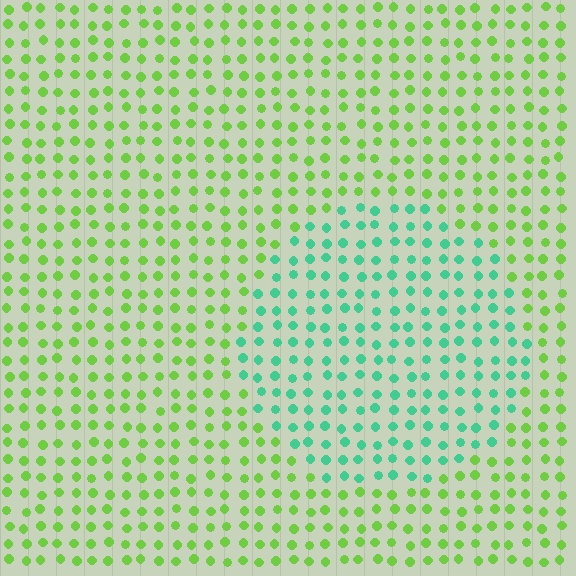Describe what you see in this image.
The image is filled with small lime elements in a uniform arrangement. A circle-shaped region is visible where the elements are tinted to a slightly different hue, forming a subtle color boundary.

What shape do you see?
I see a circle.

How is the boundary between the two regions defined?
The boundary is defined purely by a slight shift in hue (about 54 degrees). Spacing, size, and orientation are identical on both sides.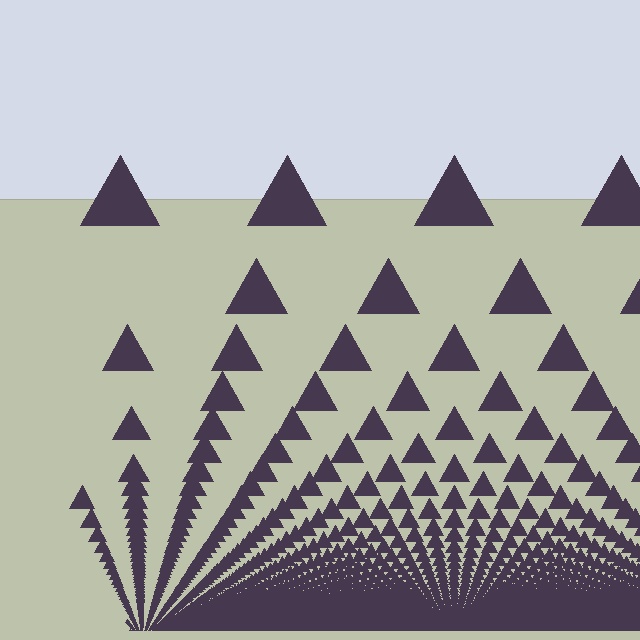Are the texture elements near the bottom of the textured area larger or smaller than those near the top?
Smaller. The gradient is inverted — elements near the bottom are smaller and denser.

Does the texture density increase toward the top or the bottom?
Density increases toward the bottom.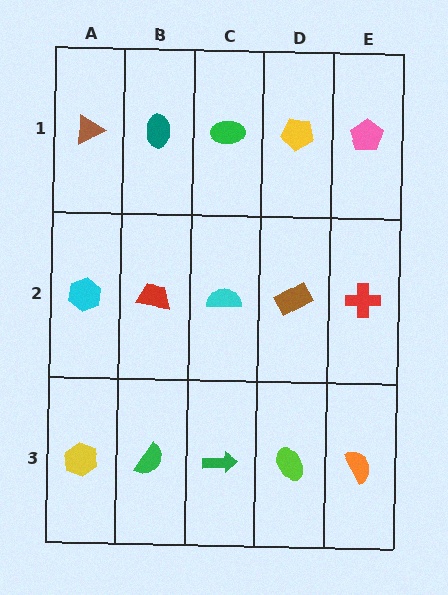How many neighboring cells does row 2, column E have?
3.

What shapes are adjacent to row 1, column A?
A cyan hexagon (row 2, column A), a teal ellipse (row 1, column B).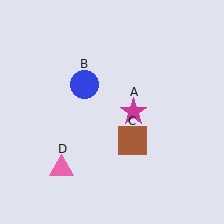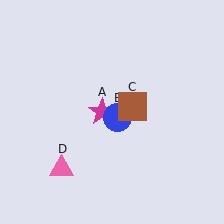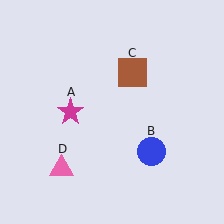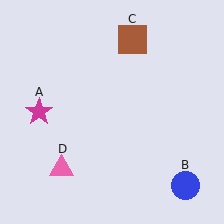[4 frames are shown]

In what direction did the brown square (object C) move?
The brown square (object C) moved up.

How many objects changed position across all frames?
3 objects changed position: magenta star (object A), blue circle (object B), brown square (object C).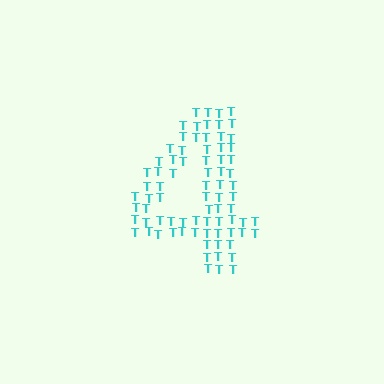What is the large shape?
The large shape is the digit 4.